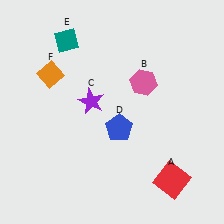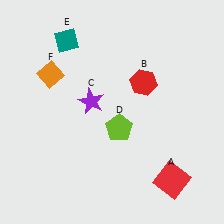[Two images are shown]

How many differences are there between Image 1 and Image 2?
There are 2 differences between the two images.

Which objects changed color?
B changed from pink to red. D changed from blue to lime.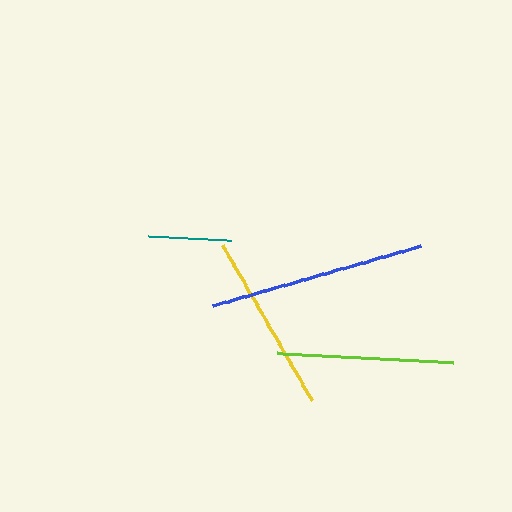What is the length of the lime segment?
The lime segment is approximately 176 pixels long.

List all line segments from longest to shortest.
From longest to shortest: blue, yellow, lime, teal.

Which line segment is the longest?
The blue line is the longest at approximately 216 pixels.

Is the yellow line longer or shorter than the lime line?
The yellow line is longer than the lime line.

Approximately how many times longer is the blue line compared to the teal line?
The blue line is approximately 2.6 times the length of the teal line.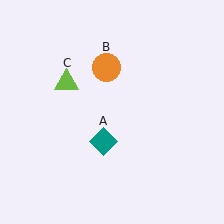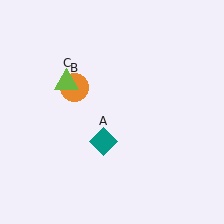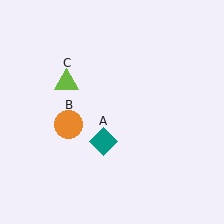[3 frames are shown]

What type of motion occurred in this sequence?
The orange circle (object B) rotated counterclockwise around the center of the scene.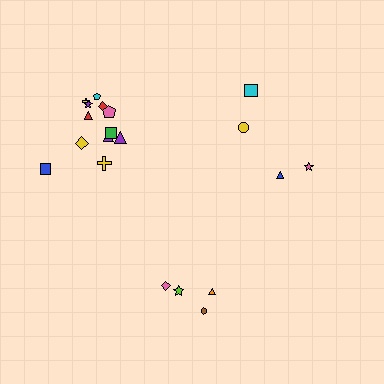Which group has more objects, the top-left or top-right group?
The top-left group.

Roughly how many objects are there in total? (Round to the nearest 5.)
Roughly 20 objects in total.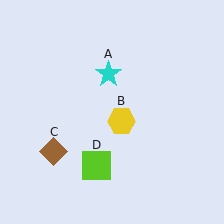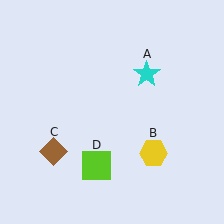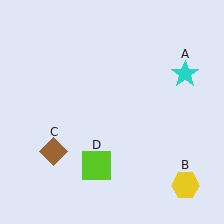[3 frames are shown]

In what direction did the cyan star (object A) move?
The cyan star (object A) moved right.